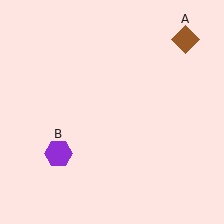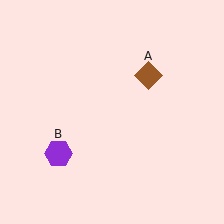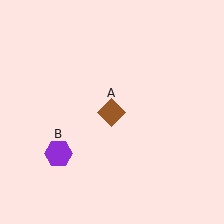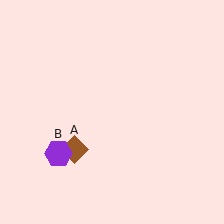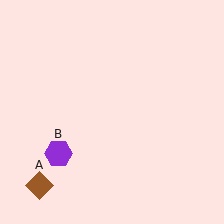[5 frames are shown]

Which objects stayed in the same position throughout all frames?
Purple hexagon (object B) remained stationary.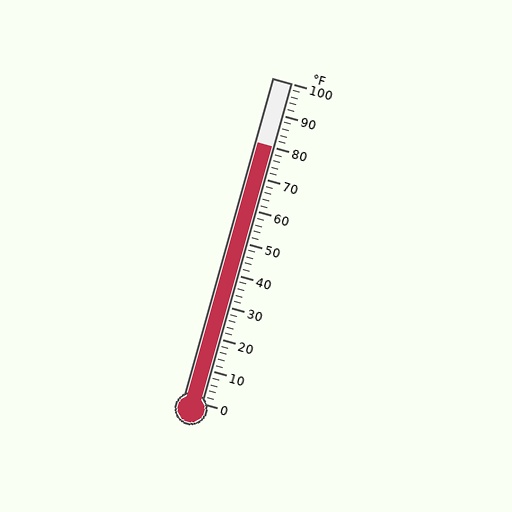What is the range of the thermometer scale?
The thermometer scale ranges from 0°F to 100°F.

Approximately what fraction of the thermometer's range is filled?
The thermometer is filled to approximately 80% of its range.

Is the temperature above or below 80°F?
The temperature is at 80°F.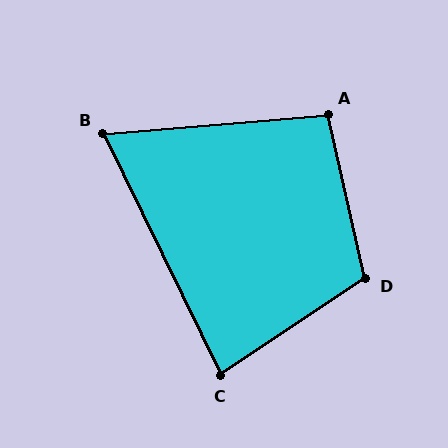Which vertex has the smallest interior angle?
B, at approximately 69 degrees.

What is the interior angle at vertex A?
Approximately 98 degrees (obtuse).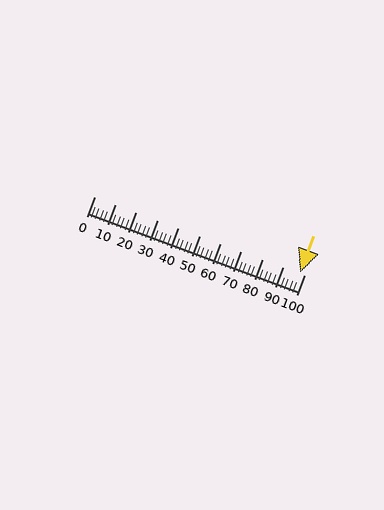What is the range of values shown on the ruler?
The ruler shows values from 0 to 100.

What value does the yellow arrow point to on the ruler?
The yellow arrow points to approximately 98.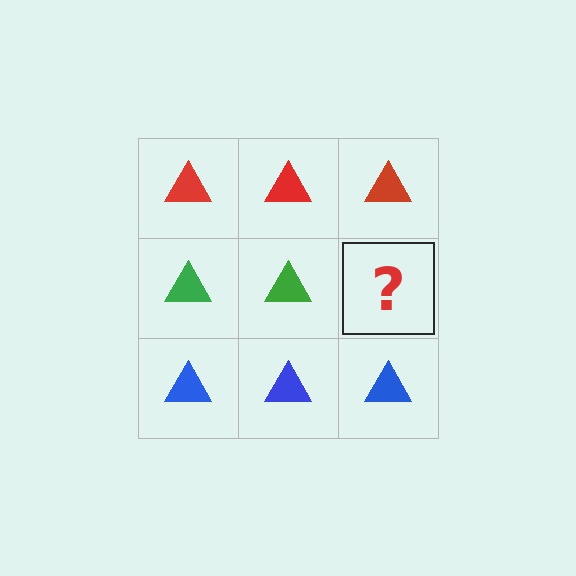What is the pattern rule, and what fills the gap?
The rule is that each row has a consistent color. The gap should be filled with a green triangle.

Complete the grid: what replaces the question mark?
The question mark should be replaced with a green triangle.